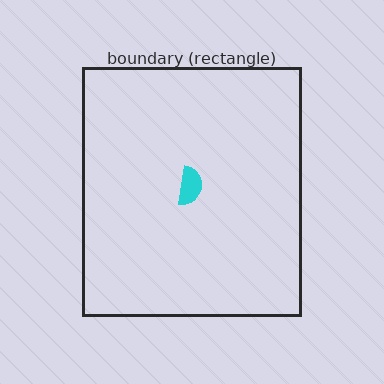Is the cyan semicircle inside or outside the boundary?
Inside.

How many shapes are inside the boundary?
1 inside, 0 outside.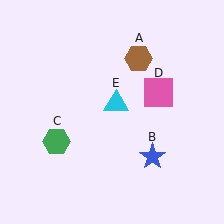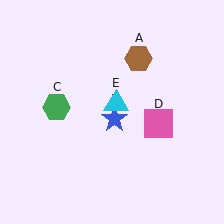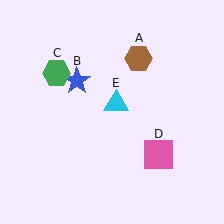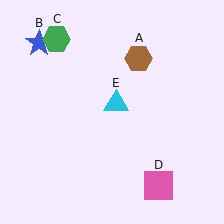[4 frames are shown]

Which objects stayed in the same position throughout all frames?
Brown hexagon (object A) and cyan triangle (object E) remained stationary.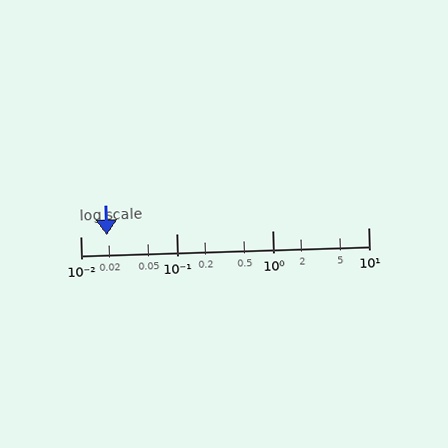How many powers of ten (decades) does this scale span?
The scale spans 3 decades, from 0.01 to 10.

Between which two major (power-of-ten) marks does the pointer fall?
The pointer is between 0.01 and 0.1.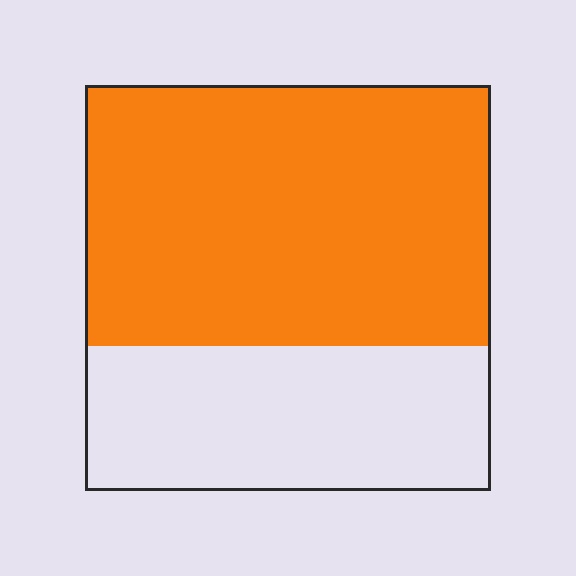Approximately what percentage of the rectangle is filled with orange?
Approximately 65%.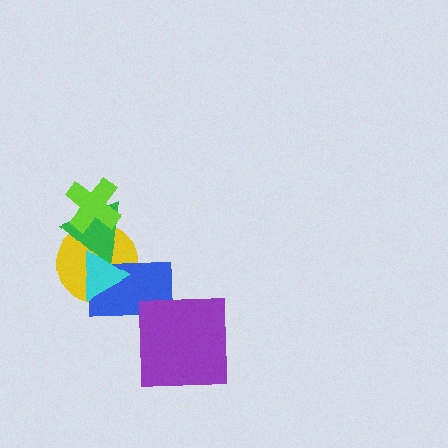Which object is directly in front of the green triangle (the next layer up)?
The lime cross is directly in front of the green triangle.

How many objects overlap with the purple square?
1 object overlaps with the purple square.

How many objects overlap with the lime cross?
2 objects overlap with the lime cross.